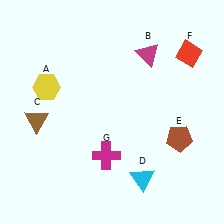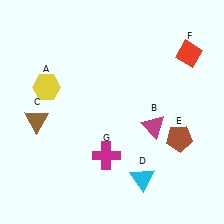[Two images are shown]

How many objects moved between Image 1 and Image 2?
1 object moved between the two images.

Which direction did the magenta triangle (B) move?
The magenta triangle (B) moved down.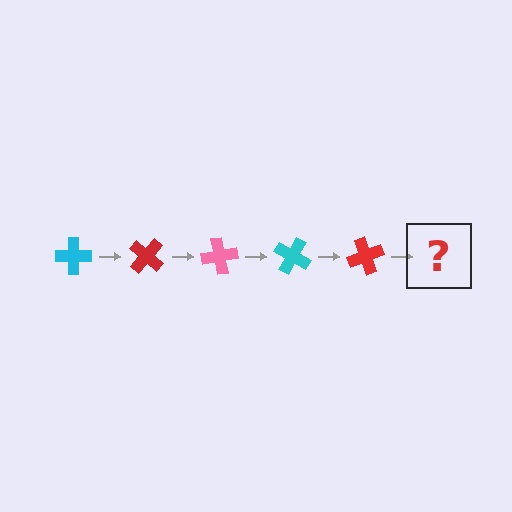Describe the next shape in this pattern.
It should be a pink cross, rotated 200 degrees from the start.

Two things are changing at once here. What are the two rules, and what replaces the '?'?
The two rules are that it rotates 40 degrees each step and the color cycles through cyan, red, and pink. The '?' should be a pink cross, rotated 200 degrees from the start.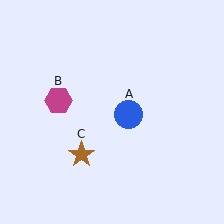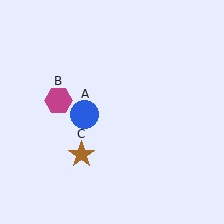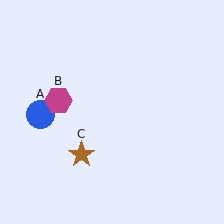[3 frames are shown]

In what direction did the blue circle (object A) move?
The blue circle (object A) moved left.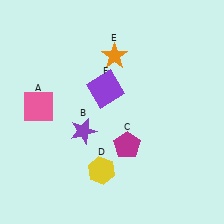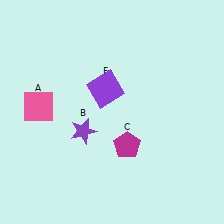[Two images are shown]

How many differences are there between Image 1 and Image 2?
There are 2 differences between the two images.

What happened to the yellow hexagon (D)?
The yellow hexagon (D) was removed in Image 2. It was in the bottom-left area of Image 1.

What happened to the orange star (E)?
The orange star (E) was removed in Image 2. It was in the top-right area of Image 1.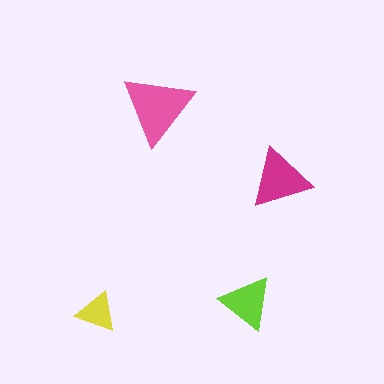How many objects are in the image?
There are 4 objects in the image.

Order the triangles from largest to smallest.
the pink one, the magenta one, the lime one, the yellow one.